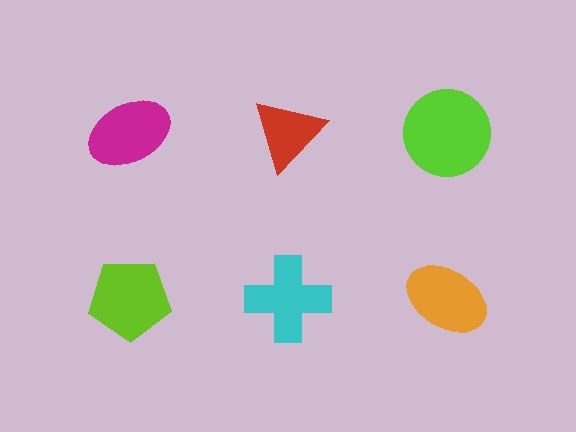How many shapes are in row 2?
3 shapes.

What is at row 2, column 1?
A lime pentagon.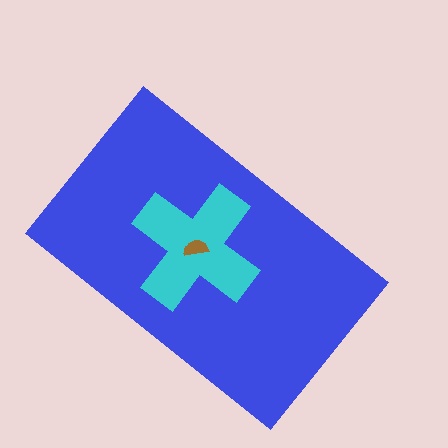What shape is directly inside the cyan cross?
The brown semicircle.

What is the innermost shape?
The brown semicircle.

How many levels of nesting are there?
3.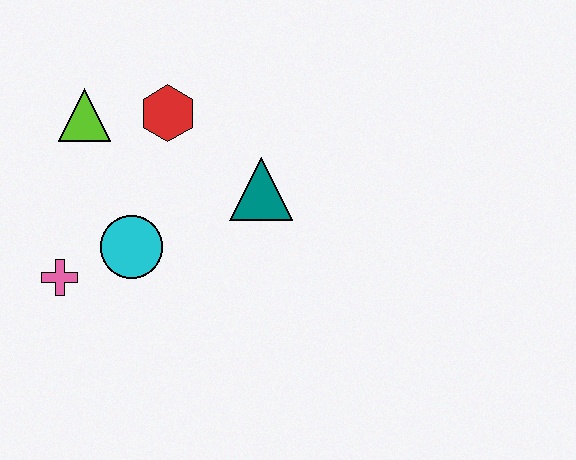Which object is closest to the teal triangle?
The red hexagon is closest to the teal triangle.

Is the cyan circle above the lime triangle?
No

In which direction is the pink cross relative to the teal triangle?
The pink cross is to the left of the teal triangle.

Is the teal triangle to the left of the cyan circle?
No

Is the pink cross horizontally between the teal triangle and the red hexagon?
No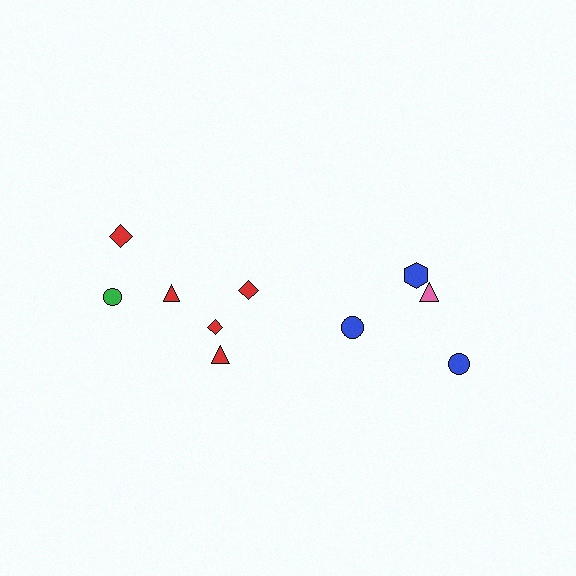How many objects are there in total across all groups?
There are 10 objects.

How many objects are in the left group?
There are 6 objects.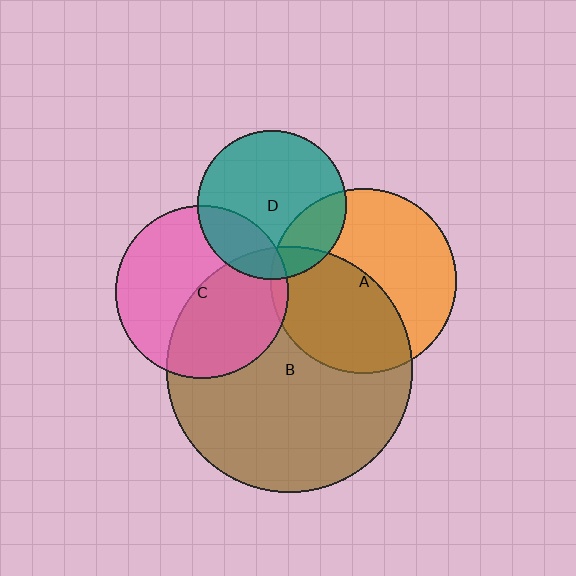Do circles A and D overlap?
Yes.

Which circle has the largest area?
Circle B (brown).